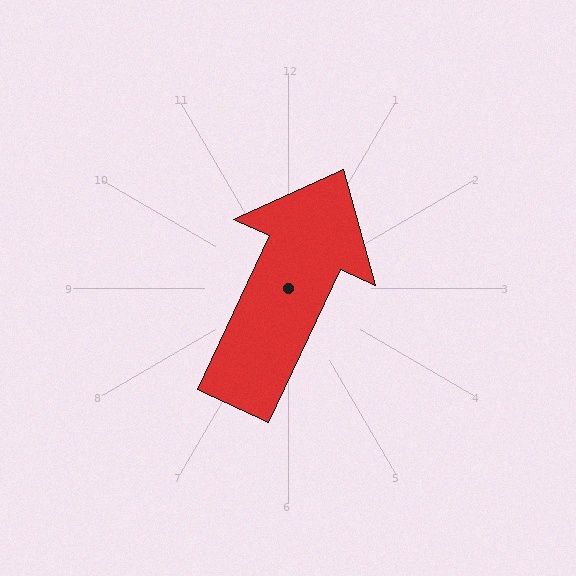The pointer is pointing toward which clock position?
Roughly 1 o'clock.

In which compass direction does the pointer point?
Northeast.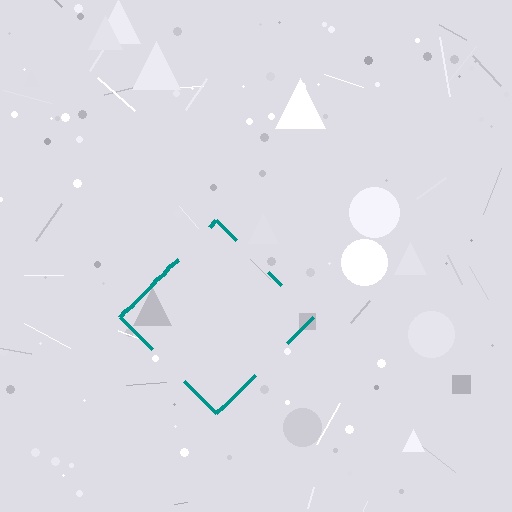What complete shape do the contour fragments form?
The contour fragments form a diamond.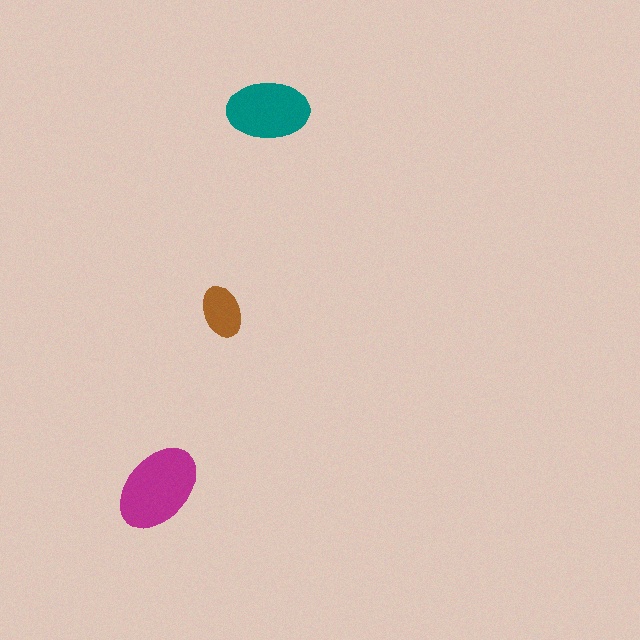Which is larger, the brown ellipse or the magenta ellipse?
The magenta one.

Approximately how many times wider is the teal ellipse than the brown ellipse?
About 1.5 times wider.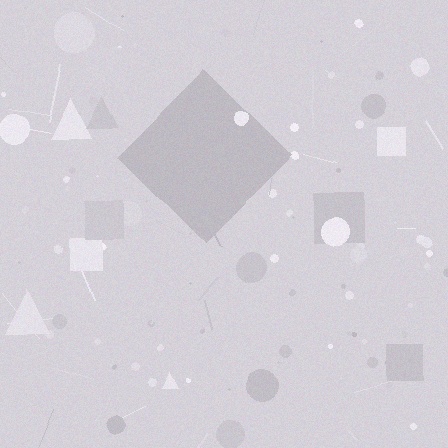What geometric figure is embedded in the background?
A diamond is embedded in the background.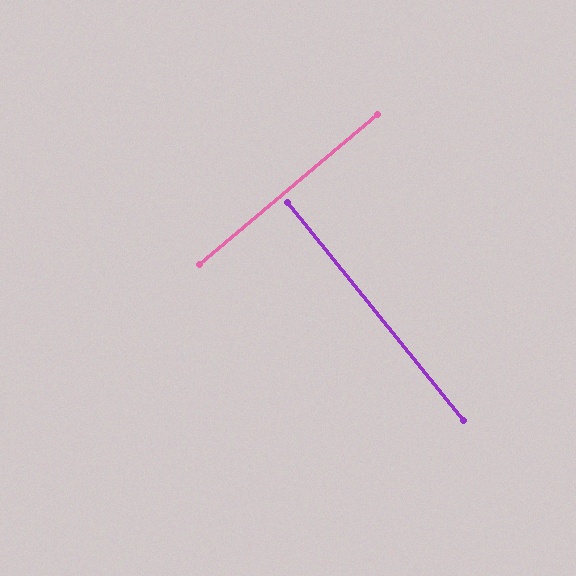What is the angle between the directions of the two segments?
Approximately 89 degrees.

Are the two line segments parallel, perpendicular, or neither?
Perpendicular — they meet at approximately 89°.